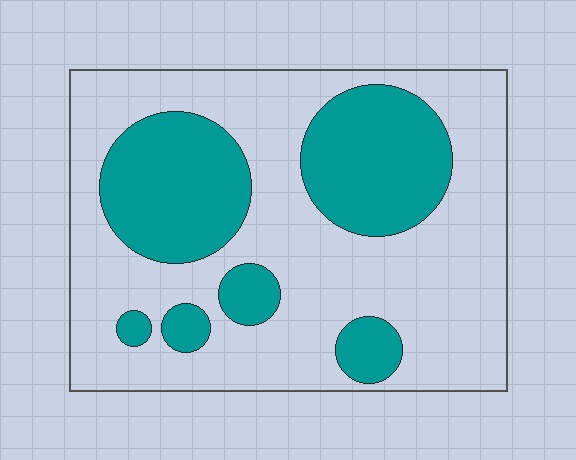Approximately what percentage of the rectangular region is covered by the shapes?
Approximately 35%.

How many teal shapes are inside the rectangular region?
6.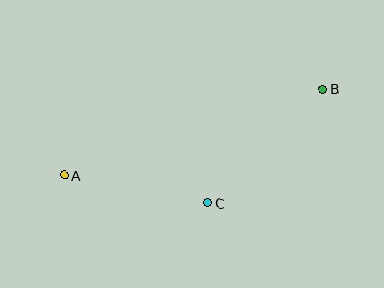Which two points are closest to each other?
Points A and C are closest to each other.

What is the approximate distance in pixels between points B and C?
The distance between B and C is approximately 162 pixels.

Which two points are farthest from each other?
Points A and B are farthest from each other.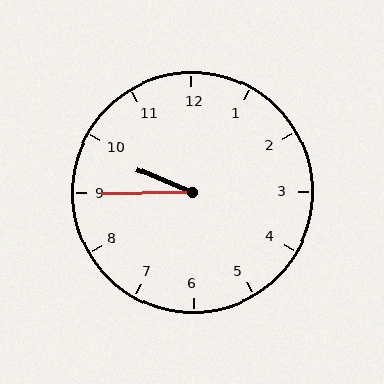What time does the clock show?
9:45.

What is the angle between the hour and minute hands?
Approximately 22 degrees.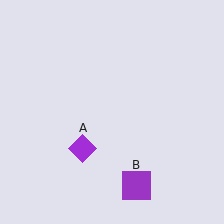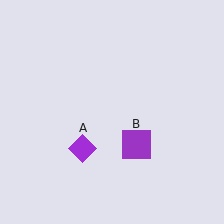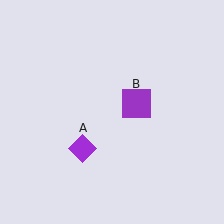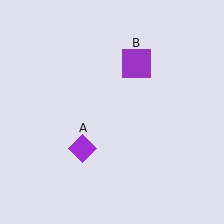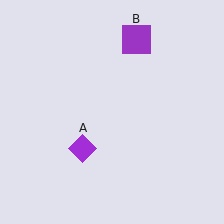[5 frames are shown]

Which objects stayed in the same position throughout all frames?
Purple diamond (object A) remained stationary.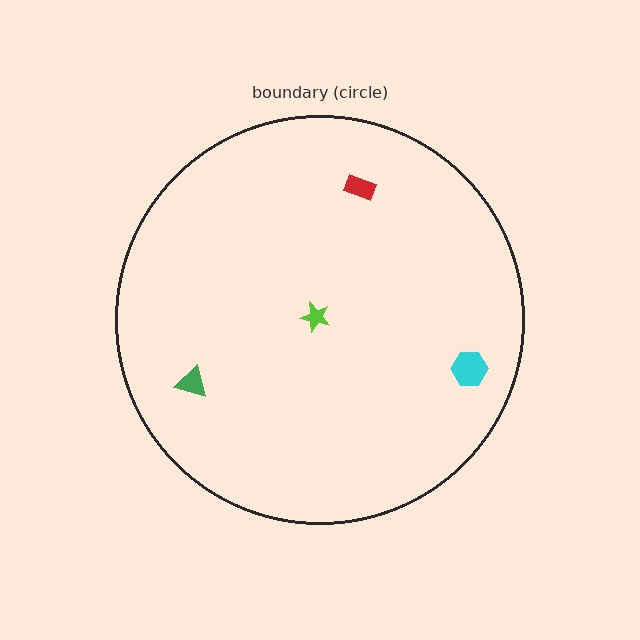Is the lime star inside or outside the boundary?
Inside.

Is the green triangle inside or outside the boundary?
Inside.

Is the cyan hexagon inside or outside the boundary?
Inside.